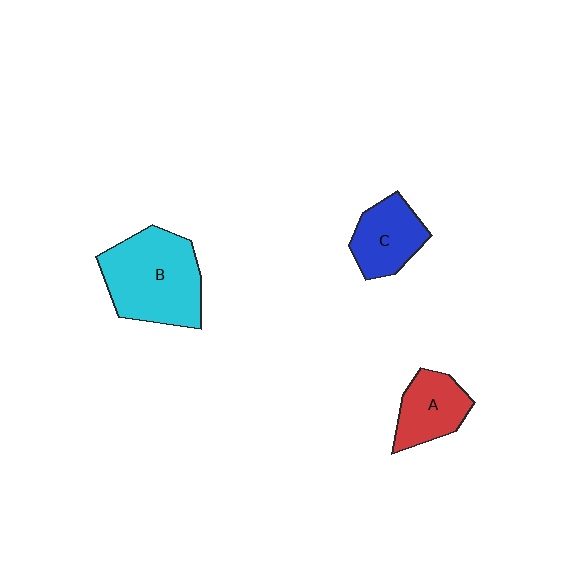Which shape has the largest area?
Shape B (cyan).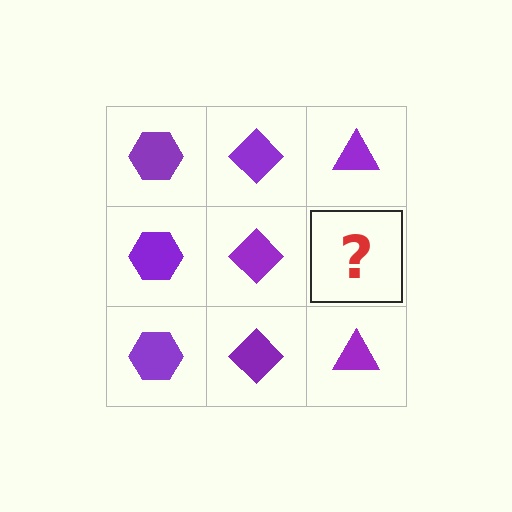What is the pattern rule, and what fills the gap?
The rule is that each column has a consistent shape. The gap should be filled with a purple triangle.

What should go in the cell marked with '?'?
The missing cell should contain a purple triangle.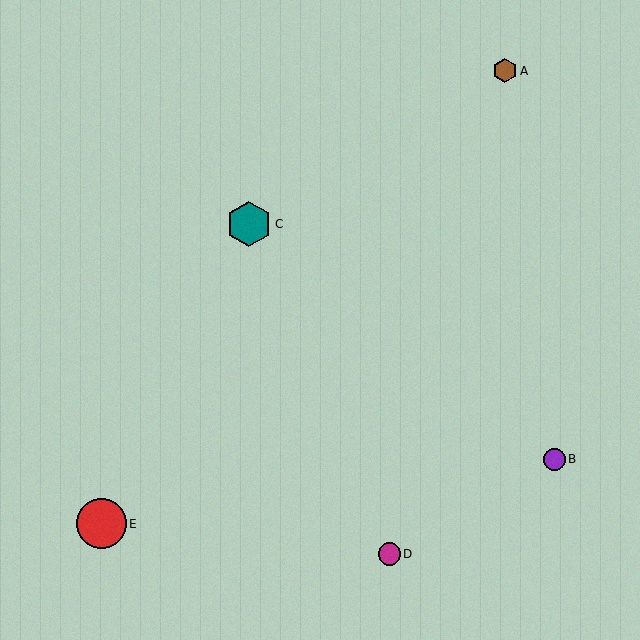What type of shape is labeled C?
Shape C is a teal hexagon.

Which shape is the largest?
The red circle (labeled E) is the largest.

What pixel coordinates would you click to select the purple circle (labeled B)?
Click at (554, 459) to select the purple circle B.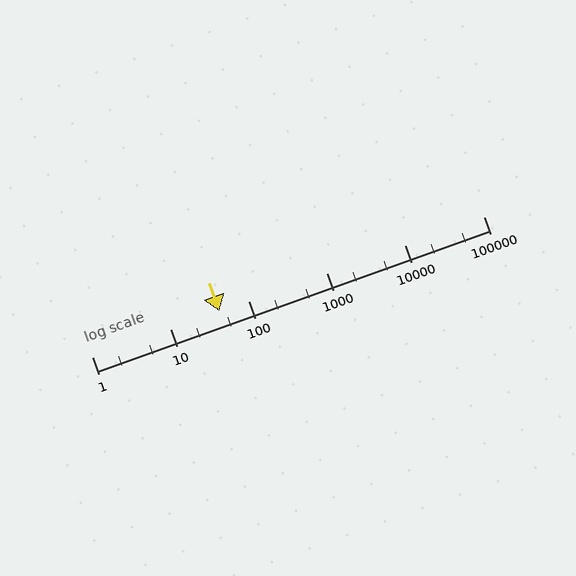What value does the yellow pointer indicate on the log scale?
The pointer indicates approximately 42.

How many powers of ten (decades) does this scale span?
The scale spans 5 decades, from 1 to 100000.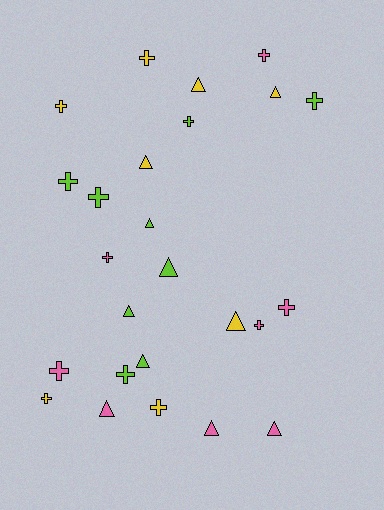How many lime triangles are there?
There are 4 lime triangles.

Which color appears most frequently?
Lime, with 9 objects.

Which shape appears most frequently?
Cross, with 14 objects.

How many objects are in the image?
There are 25 objects.